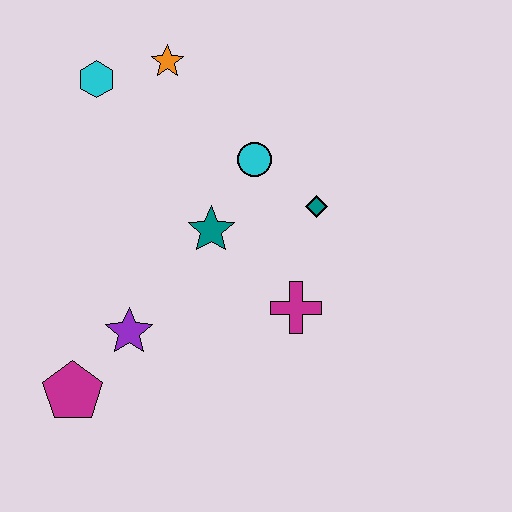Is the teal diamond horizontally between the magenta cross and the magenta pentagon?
No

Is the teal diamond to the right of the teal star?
Yes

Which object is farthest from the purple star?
The orange star is farthest from the purple star.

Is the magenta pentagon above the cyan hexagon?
No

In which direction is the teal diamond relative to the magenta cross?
The teal diamond is above the magenta cross.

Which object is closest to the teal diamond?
The cyan circle is closest to the teal diamond.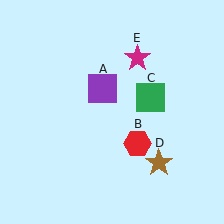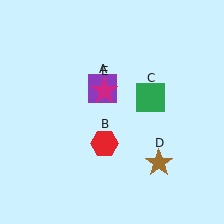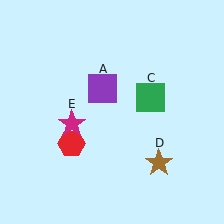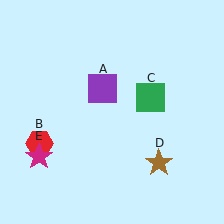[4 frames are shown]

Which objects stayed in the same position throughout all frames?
Purple square (object A) and green square (object C) and brown star (object D) remained stationary.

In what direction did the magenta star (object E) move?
The magenta star (object E) moved down and to the left.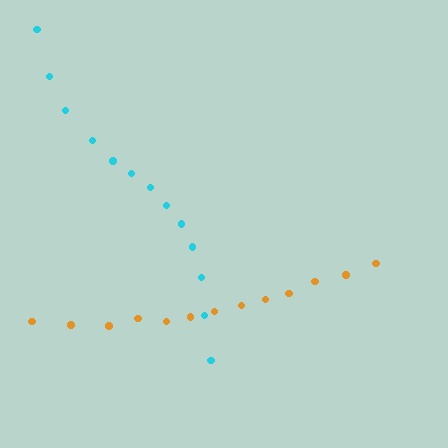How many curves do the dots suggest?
There are 2 distinct paths.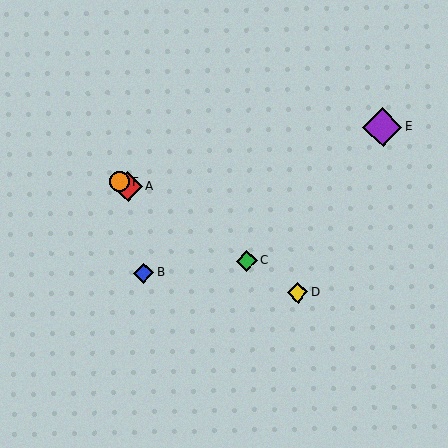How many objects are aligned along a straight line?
4 objects (A, C, D, F) are aligned along a straight line.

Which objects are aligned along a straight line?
Objects A, C, D, F are aligned along a straight line.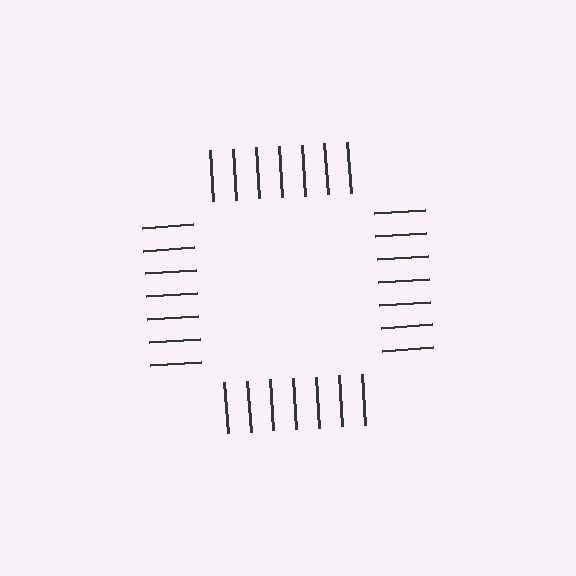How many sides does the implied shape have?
4 sides — the line-ends trace a square.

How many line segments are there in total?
28 — 7 along each of the 4 edges.